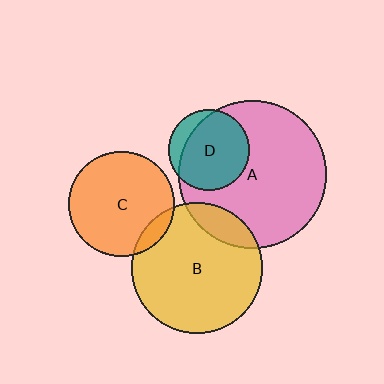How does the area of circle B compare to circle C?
Approximately 1.6 times.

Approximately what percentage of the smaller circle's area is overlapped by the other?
Approximately 80%.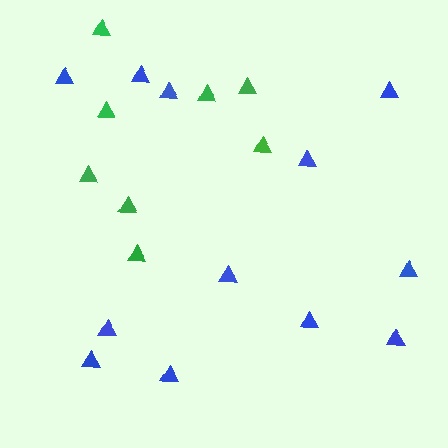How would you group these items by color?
There are 2 groups: one group of blue triangles (12) and one group of green triangles (8).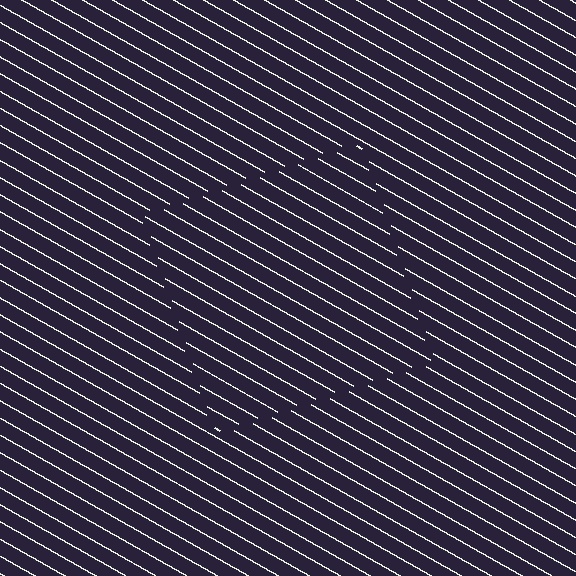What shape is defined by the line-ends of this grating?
An illusory square. The interior of the shape contains the same grating, shifted by half a period — the contour is defined by the phase discontinuity where line-ends from the inner and outer gratings abut.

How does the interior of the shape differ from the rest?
The interior of the shape contains the same grating, shifted by half a period — the contour is defined by the phase discontinuity where line-ends from the inner and outer gratings abut.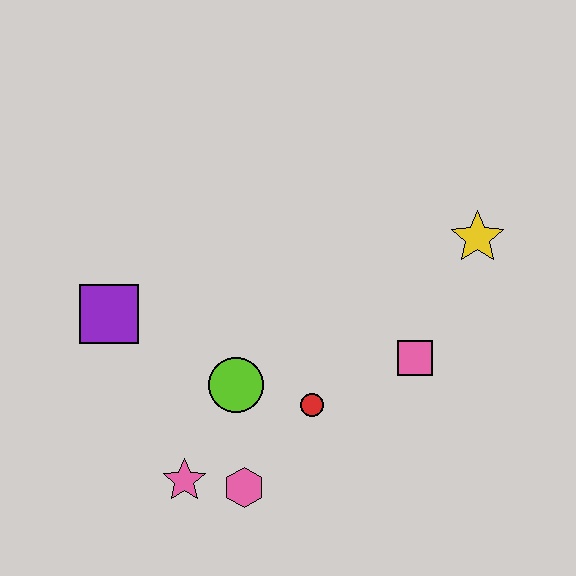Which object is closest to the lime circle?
The red circle is closest to the lime circle.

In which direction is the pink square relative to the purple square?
The pink square is to the right of the purple square.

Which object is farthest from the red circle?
The yellow star is farthest from the red circle.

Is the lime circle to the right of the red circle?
No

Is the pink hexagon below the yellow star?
Yes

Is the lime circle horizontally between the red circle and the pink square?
No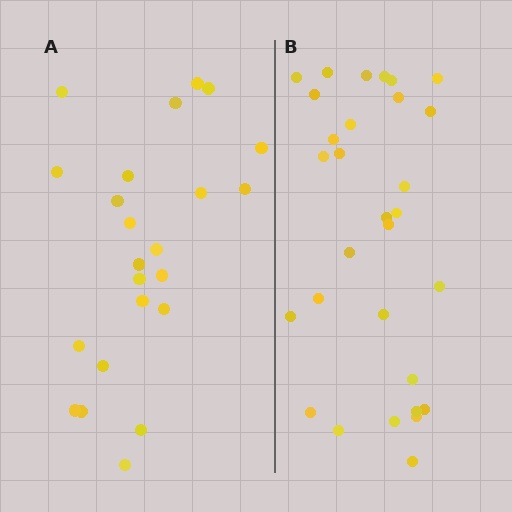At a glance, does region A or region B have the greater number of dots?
Region B (the right region) has more dots.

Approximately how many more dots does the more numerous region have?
Region B has roughly 8 or so more dots than region A.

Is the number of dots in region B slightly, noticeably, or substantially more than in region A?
Region B has noticeably more, but not dramatically so. The ratio is roughly 1.3 to 1.